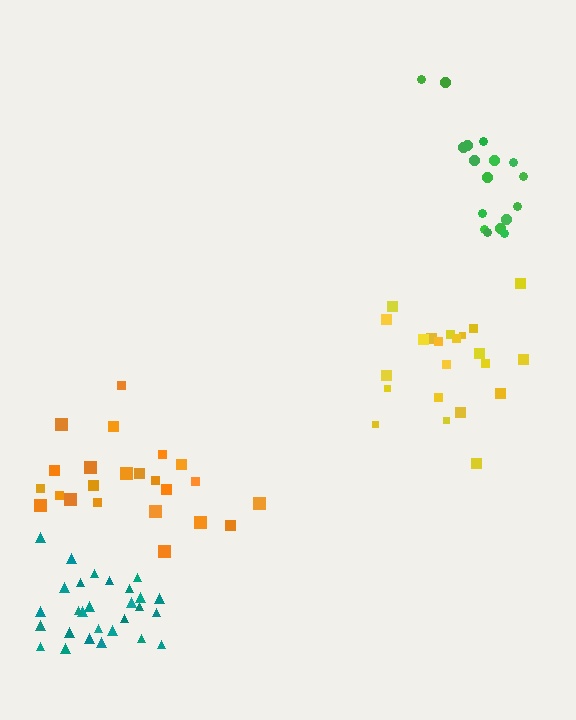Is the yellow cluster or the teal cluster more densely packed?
Teal.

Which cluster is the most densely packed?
Green.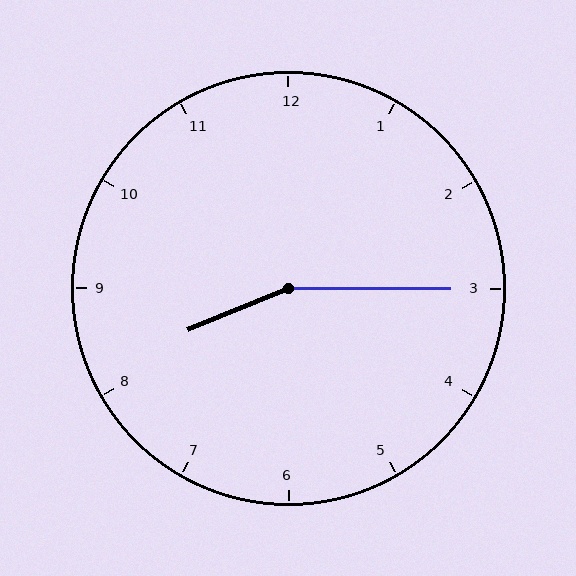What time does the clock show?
8:15.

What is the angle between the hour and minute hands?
Approximately 158 degrees.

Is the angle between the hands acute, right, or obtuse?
It is obtuse.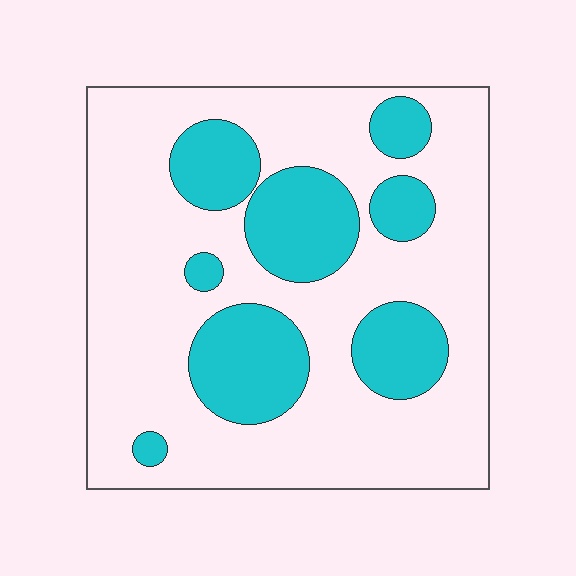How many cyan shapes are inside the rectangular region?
8.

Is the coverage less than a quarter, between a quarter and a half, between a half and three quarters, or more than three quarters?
Between a quarter and a half.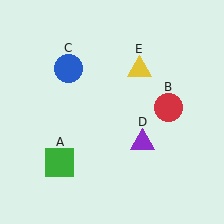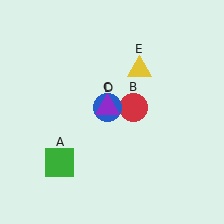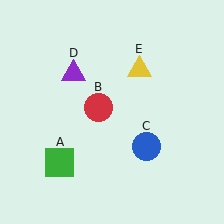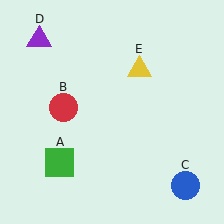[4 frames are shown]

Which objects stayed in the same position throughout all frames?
Green square (object A) and yellow triangle (object E) remained stationary.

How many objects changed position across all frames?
3 objects changed position: red circle (object B), blue circle (object C), purple triangle (object D).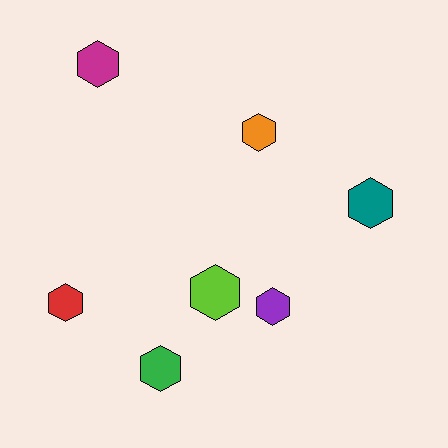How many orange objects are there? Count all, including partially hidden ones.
There is 1 orange object.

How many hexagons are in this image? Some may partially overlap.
There are 7 hexagons.